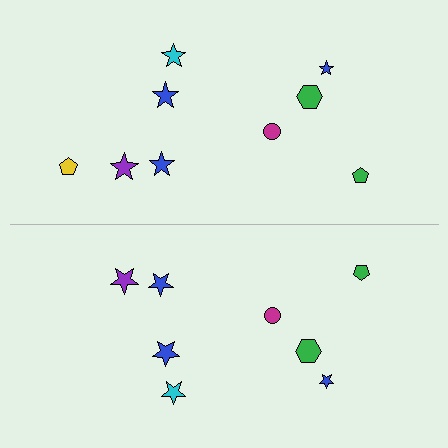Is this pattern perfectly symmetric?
No, the pattern is not perfectly symmetric. A yellow pentagon is missing from the bottom side.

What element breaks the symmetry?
A yellow pentagon is missing from the bottom side.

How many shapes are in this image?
There are 17 shapes in this image.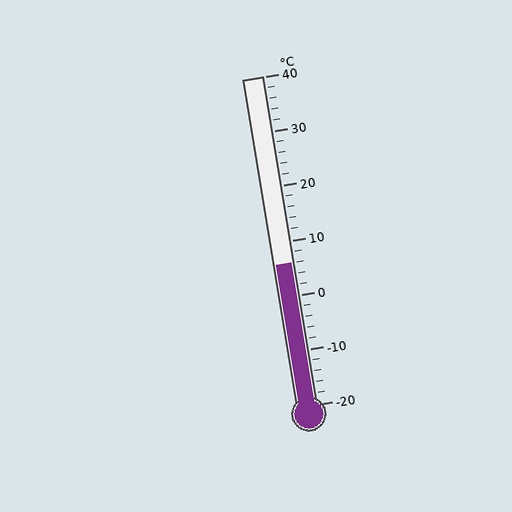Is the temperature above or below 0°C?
The temperature is above 0°C.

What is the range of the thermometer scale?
The thermometer scale ranges from -20°C to 40°C.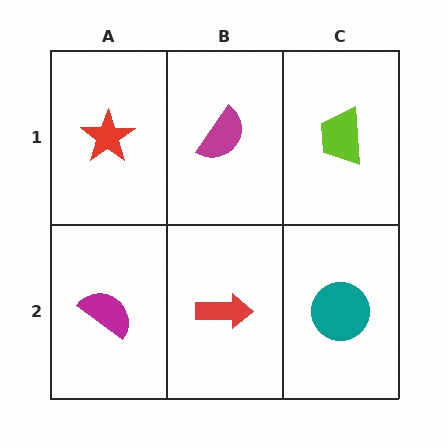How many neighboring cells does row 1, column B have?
3.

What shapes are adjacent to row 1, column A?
A magenta semicircle (row 2, column A), a magenta semicircle (row 1, column B).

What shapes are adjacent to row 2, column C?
A lime trapezoid (row 1, column C), a red arrow (row 2, column B).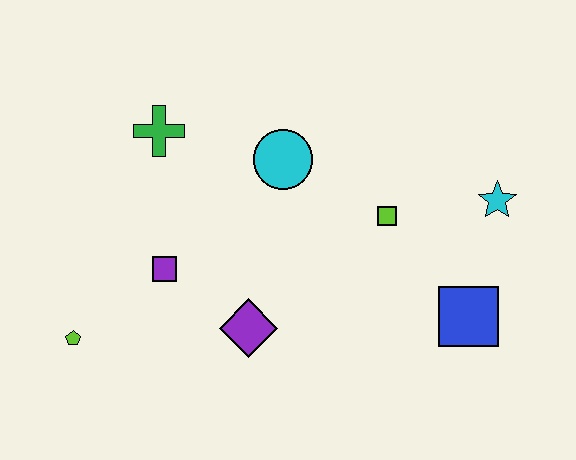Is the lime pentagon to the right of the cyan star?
No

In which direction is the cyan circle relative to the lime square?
The cyan circle is to the left of the lime square.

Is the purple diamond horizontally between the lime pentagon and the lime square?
Yes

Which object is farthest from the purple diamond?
The cyan star is farthest from the purple diamond.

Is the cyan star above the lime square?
Yes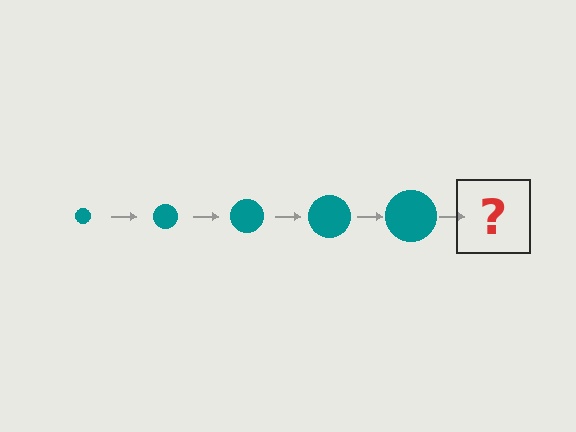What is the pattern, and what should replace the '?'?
The pattern is that the circle gets progressively larger each step. The '?' should be a teal circle, larger than the previous one.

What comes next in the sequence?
The next element should be a teal circle, larger than the previous one.